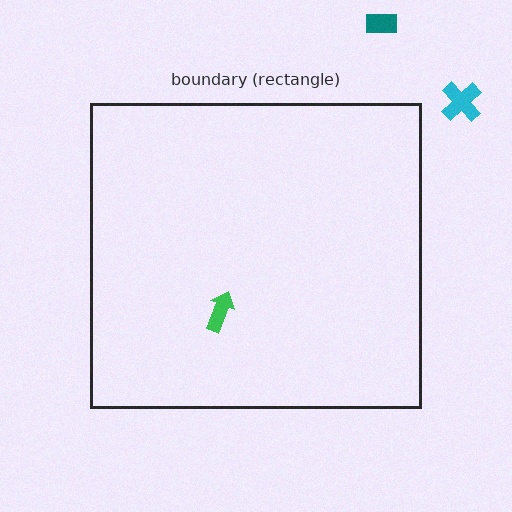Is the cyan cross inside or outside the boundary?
Outside.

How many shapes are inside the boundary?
1 inside, 2 outside.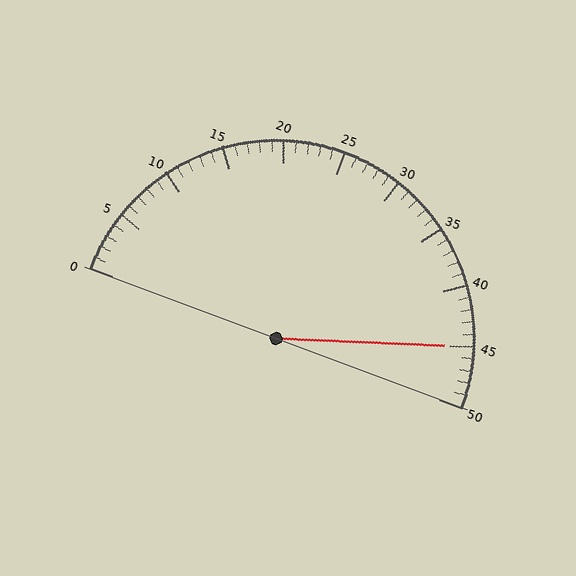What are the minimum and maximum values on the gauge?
The gauge ranges from 0 to 50.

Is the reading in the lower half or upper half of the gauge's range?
The reading is in the upper half of the range (0 to 50).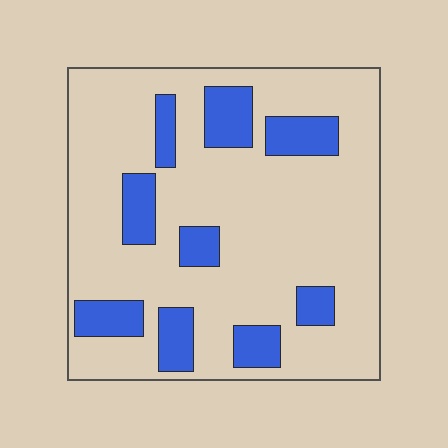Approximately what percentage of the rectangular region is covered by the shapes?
Approximately 20%.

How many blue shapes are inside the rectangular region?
9.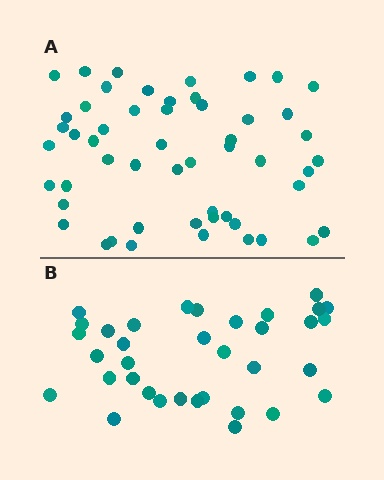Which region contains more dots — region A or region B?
Region A (the top region) has more dots.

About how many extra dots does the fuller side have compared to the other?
Region A has approximately 20 more dots than region B.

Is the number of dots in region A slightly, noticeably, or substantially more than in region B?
Region A has substantially more. The ratio is roughly 1.5 to 1.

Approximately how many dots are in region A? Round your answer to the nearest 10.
About 50 dots. (The exact count is 53, which rounds to 50.)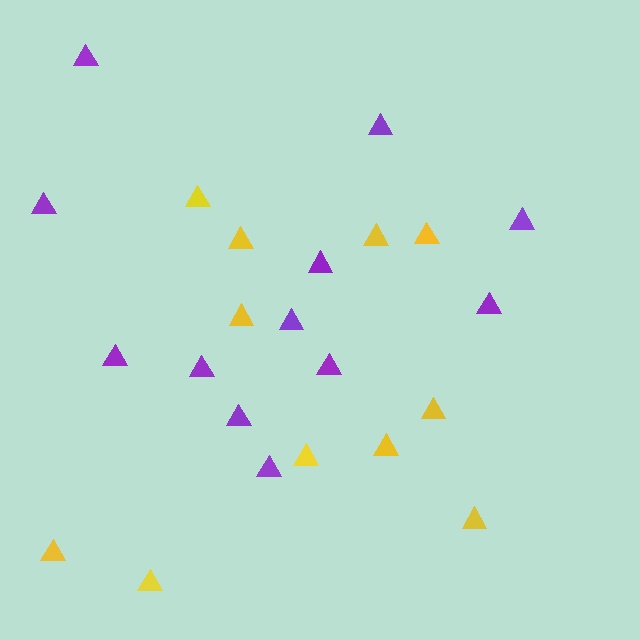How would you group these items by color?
There are 2 groups: one group of purple triangles (12) and one group of yellow triangles (11).